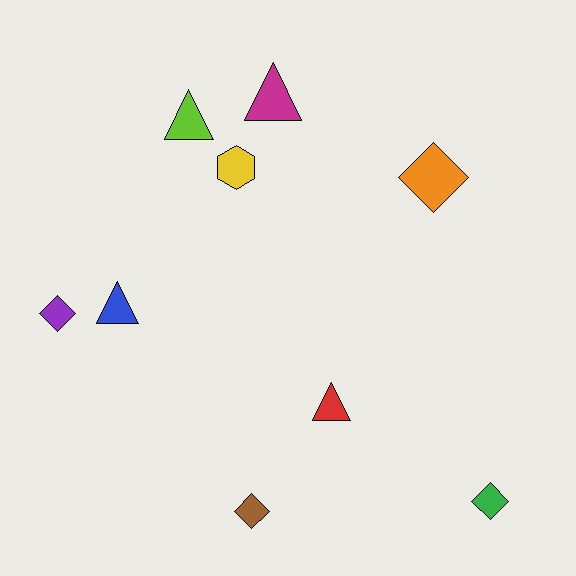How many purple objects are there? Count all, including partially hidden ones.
There is 1 purple object.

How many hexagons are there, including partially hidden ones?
There is 1 hexagon.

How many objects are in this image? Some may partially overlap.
There are 9 objects.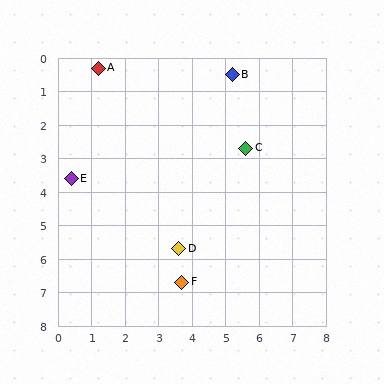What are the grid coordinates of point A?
Point A is at approximately (1.2, 0.3).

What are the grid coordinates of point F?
Point F is at approximately (3.7, 6.7).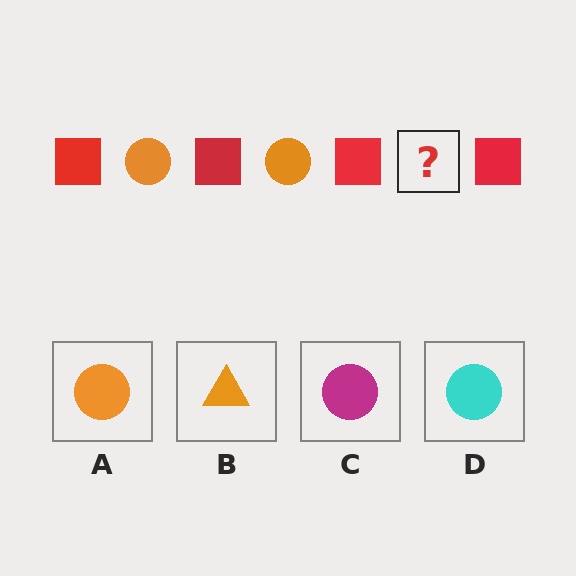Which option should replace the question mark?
Option A.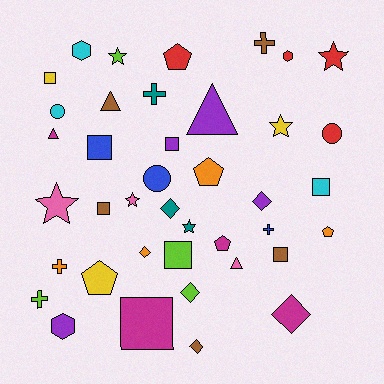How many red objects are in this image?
There are 4 red objects.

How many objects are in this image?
There are 40 objects.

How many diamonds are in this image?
There are 6 diamonds.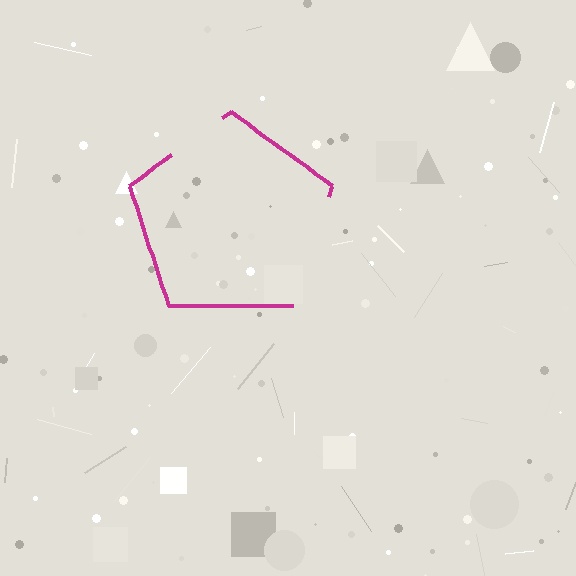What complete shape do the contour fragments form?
The contour fragments form a pentagon.